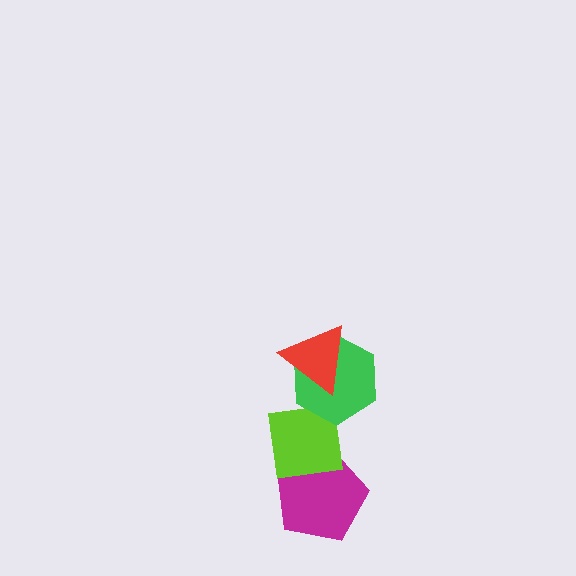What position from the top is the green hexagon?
The green hexagon is 2nd from the top.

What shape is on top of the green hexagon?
The red triangle is on top of the green hexagon.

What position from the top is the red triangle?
The red triangle is 1st from the top.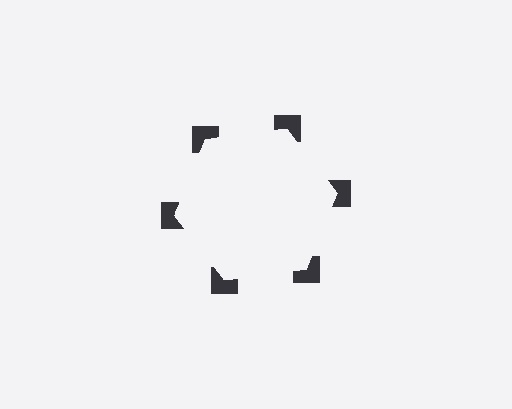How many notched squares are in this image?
There are 6 — one at each vertex of the illusory hexagon.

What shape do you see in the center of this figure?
An illusory hexagon — its edges are inferred from the aligned wedge cuts in the notched squares, not physically drawn.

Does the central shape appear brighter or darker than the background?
It typically appears slightly brighter than the background, even though no actual brightness change is drawn.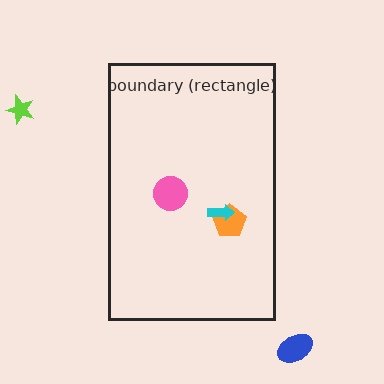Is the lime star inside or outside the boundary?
Outside.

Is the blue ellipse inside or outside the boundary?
Outside.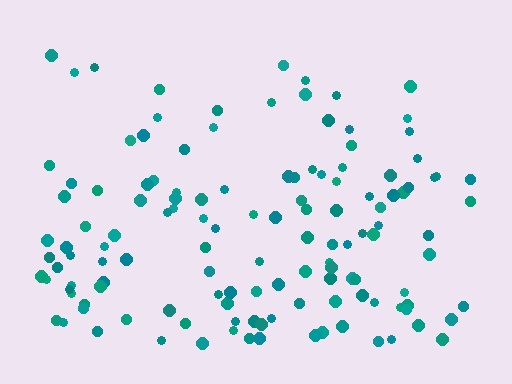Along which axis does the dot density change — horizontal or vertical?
Vertical.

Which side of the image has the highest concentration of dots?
The bottom.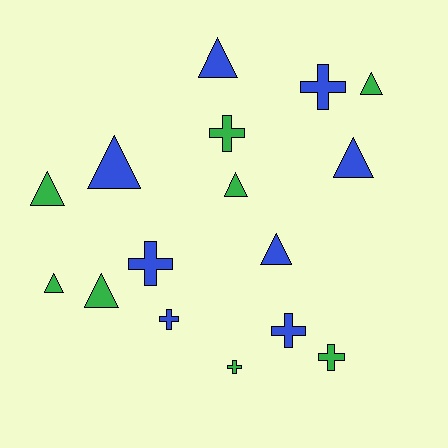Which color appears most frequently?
Green, with 8 objects.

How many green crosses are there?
There are 3 green crosses.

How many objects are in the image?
There are 16 objects.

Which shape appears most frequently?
Triangle, with 9 objects.